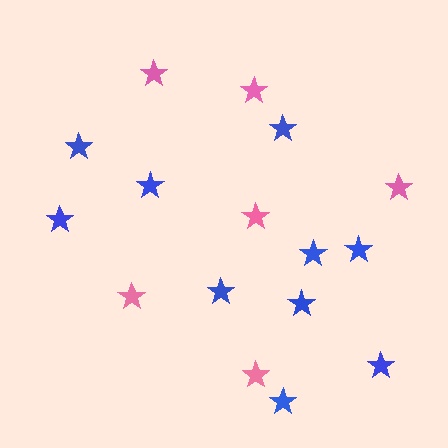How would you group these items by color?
There are 2 groups: one group of pink stars (6) and one group of blue stars (10).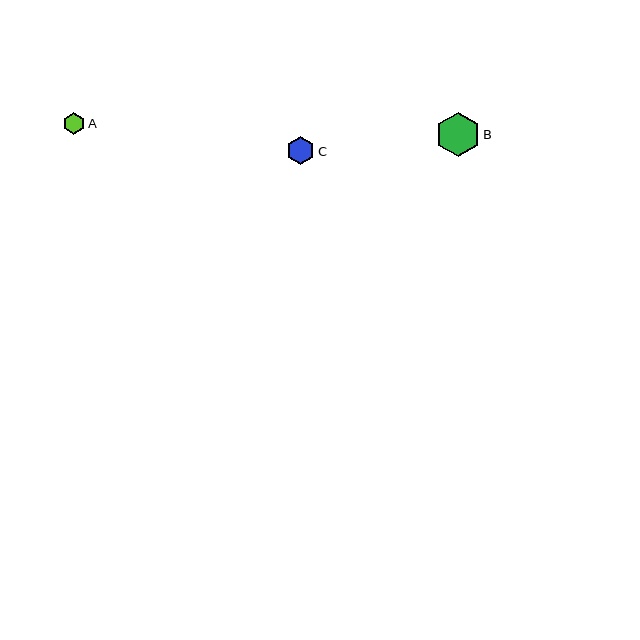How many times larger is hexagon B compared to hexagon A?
Hexagon B is approximately 2.0 times the size of hexagon A.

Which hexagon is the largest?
Hexagon B is the largest with a size of approximately 44 pixels.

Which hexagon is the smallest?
Hexagon A is the smallest with a size of approximately 22 pixels.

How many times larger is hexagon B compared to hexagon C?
Hexagon B is approximately 1.6 times the size of hexagon C.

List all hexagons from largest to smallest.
From largest to smallest: B, C, A.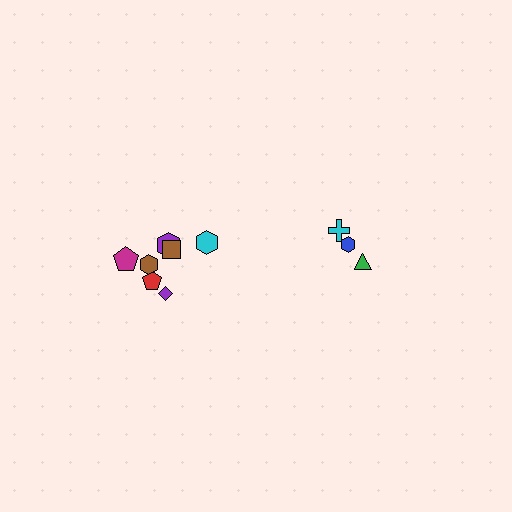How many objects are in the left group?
There are 7 objects.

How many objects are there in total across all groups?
There are 10 objects.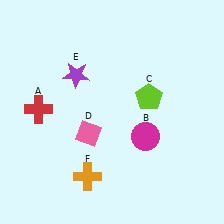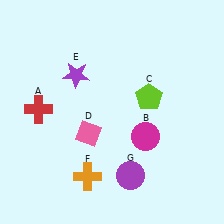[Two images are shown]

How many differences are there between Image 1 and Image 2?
There is 1 difference between the two images.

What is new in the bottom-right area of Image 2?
A purple circle (G) was added in the bottom-right area of Image 2.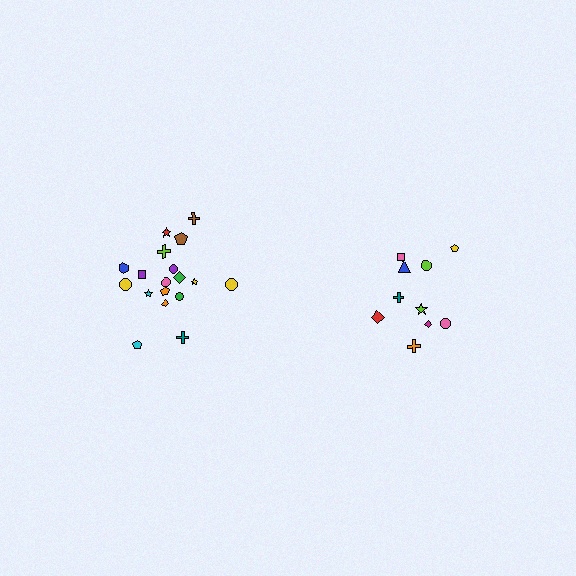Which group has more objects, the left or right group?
The left group.